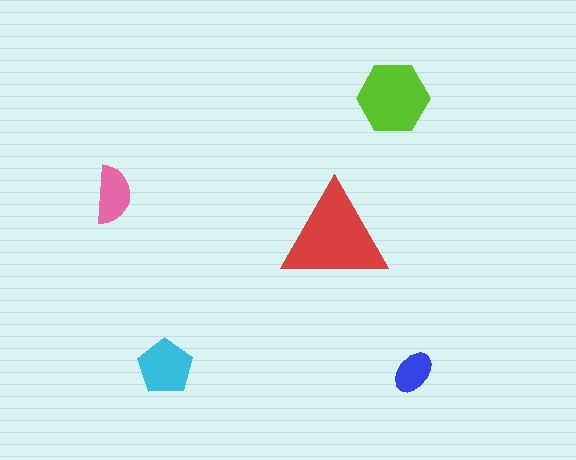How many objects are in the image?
There are 5 objects in the image.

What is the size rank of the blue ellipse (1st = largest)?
5th.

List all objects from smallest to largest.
The blue ellipse, the pink semicircle, the cyan pentagon, the lime hexagon, the red triangle.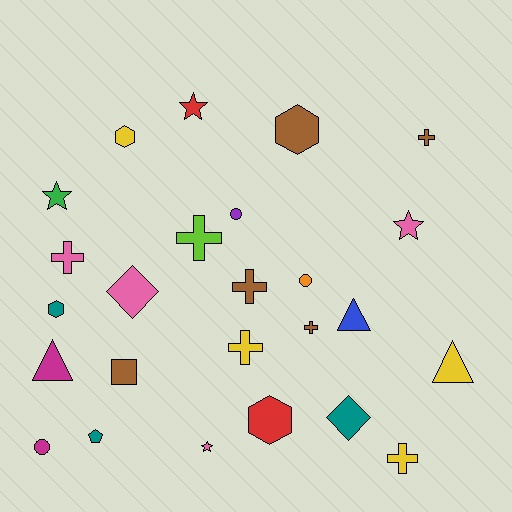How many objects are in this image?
There are 25 objects.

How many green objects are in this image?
There is 1 green object.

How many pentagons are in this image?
There is 1 pentagon.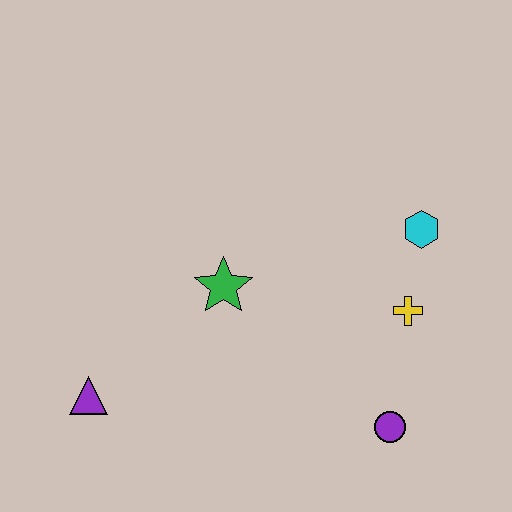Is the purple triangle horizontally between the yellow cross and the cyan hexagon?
No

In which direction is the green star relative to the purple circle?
The green star is to the left of the purple circle.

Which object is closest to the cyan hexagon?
The yellow cross is closest to the cyan hexagon.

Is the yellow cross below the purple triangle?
No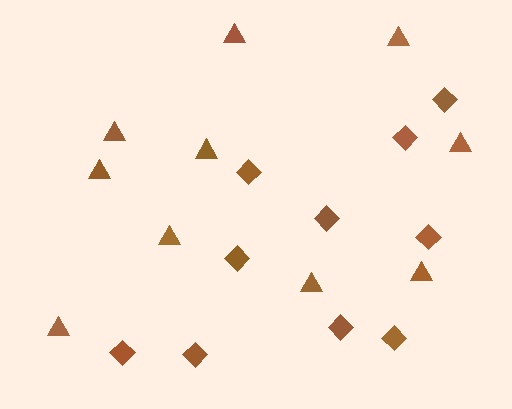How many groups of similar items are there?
There are 2 groups: one group of triangles (10) and one group of diamonds (10).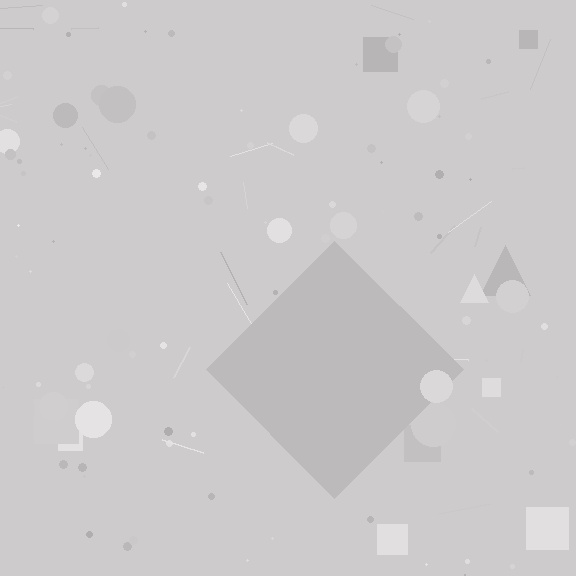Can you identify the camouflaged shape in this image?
The camouflaged shape is a diamond.